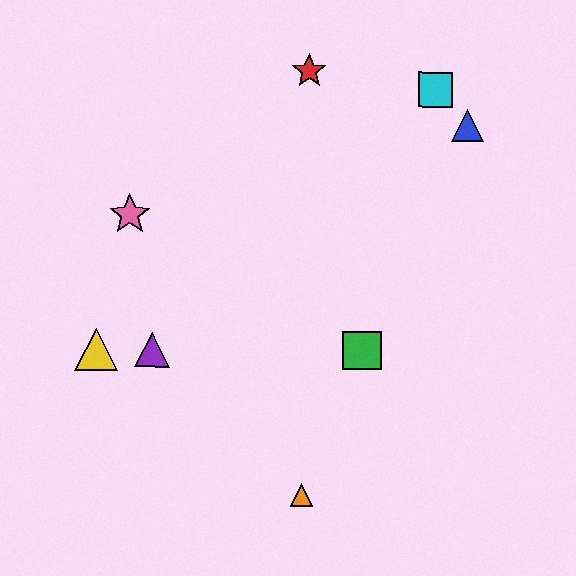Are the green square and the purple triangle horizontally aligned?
Yes, both are at y≈351.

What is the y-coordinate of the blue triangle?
The blue triangle is at y≈125.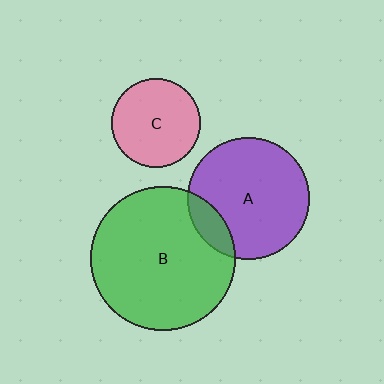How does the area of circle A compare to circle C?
Approximately 1.9 times.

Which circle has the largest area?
Circle B (green).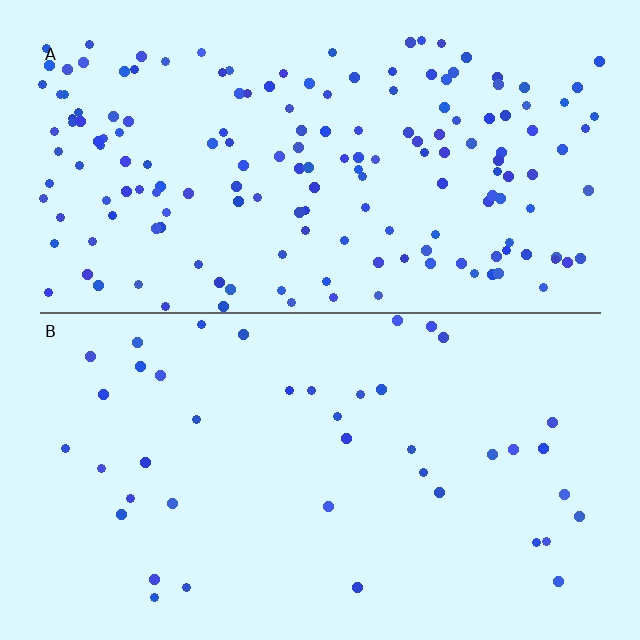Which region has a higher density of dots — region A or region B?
A (the top).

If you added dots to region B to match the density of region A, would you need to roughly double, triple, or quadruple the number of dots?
Approximately quadruple.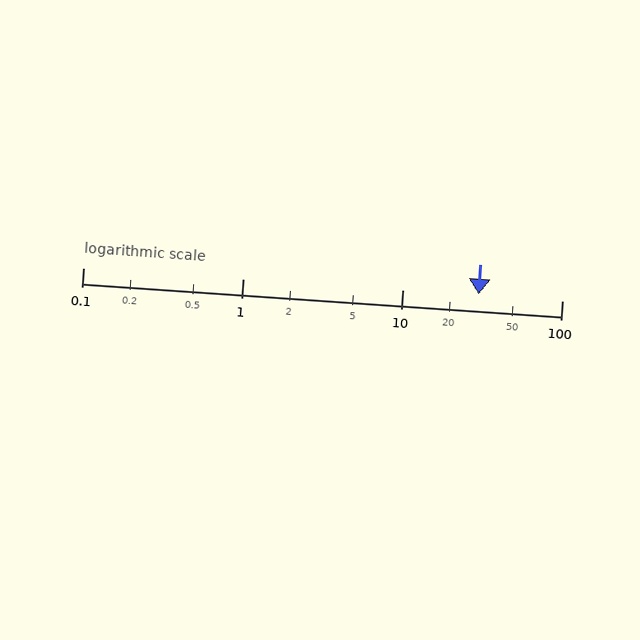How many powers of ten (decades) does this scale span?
The scale spans 3 decades, from 0.1 to 100.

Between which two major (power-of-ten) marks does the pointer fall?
The pointer is between 10 and 100.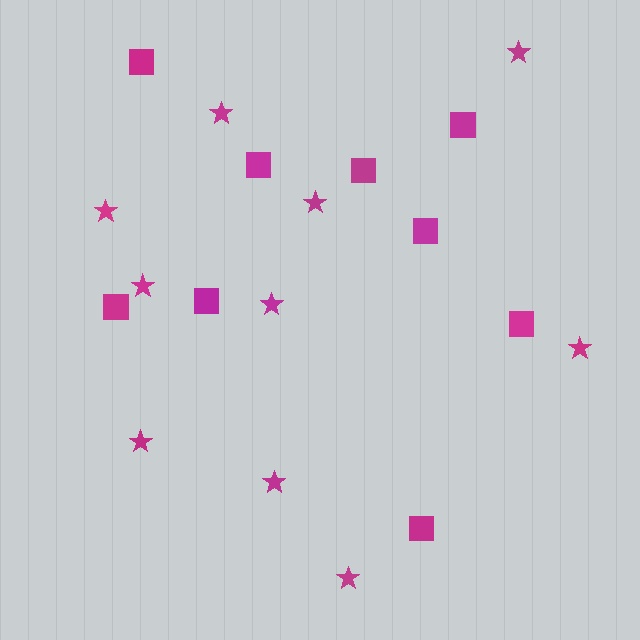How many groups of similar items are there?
There are 2 groups: one group of squares (9) and one group of stars (10).